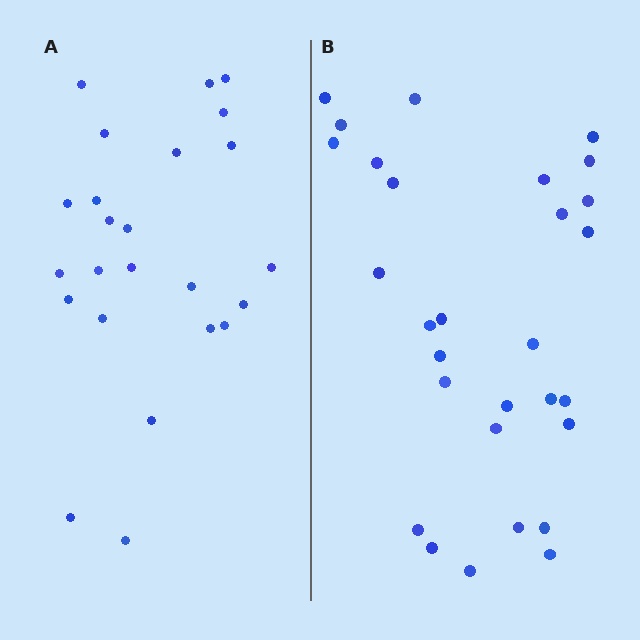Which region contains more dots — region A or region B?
Region B (the right region) has more dots.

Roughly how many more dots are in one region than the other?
Region B has about 5 more dots than region A.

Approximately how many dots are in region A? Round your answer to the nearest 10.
About 20 dots. (The exact count is 24, which rounds to 20.)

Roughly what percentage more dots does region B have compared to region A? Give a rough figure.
About 20% more.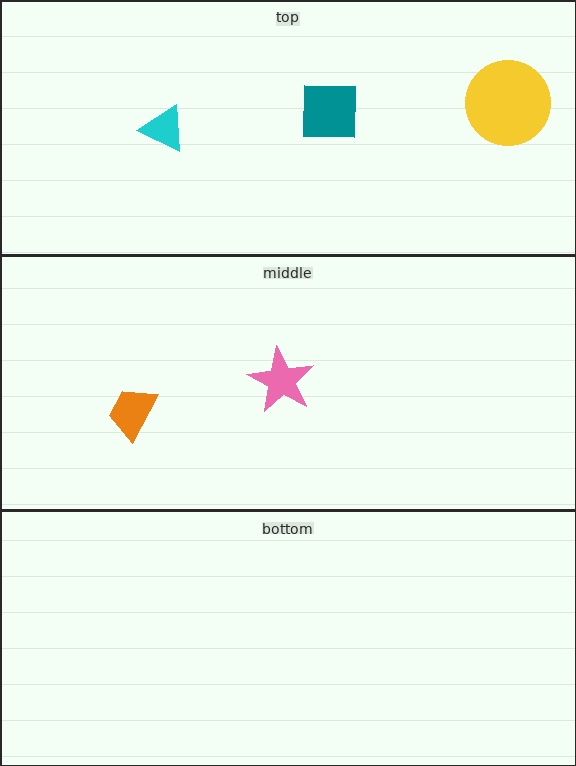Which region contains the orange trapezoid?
The middle region.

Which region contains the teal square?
The top region.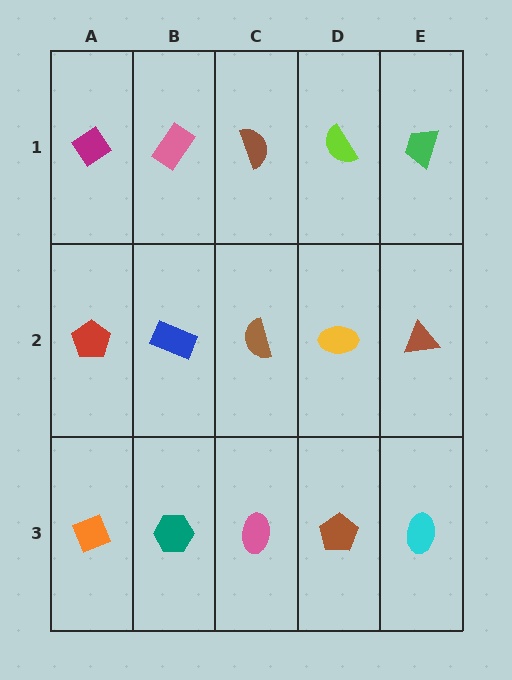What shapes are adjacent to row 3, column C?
A brown semicircle (row 2, column C), a teal hexagon (row 3, column B), a brown pentagon (row 3, column D).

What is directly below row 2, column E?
A cyan ellipse.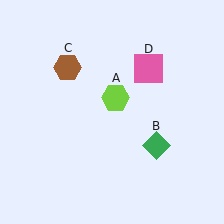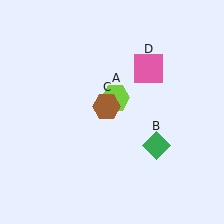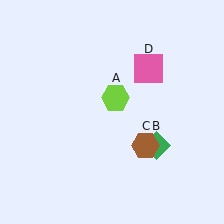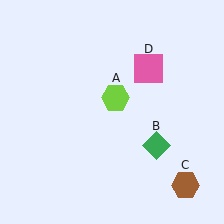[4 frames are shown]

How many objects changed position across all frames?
1 object changed position: brown hexagon (object C).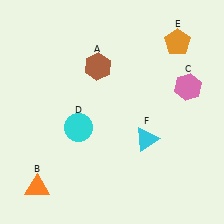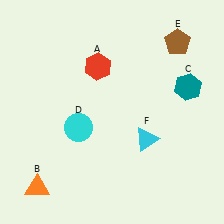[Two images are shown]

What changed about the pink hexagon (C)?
In Image 1, C is pink. In Image 2, it changed to teal.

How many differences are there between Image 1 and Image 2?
There are 3 differences between the two images.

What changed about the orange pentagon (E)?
In Image 1, E is orange. In Image 2, it changed to brown.